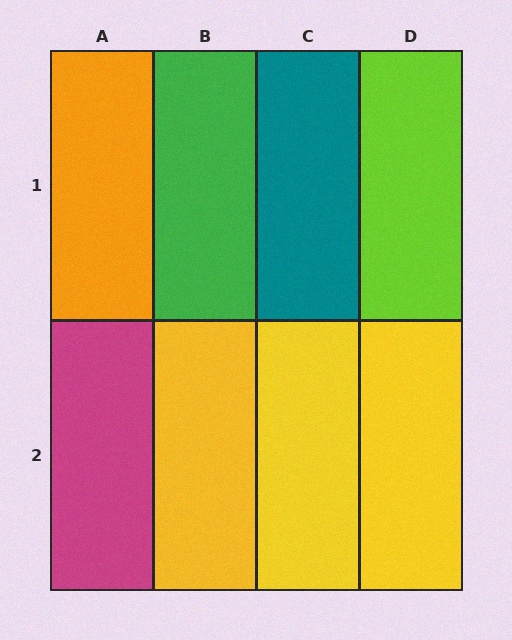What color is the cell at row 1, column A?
Orange.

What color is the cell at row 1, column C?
Teal.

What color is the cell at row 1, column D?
Lime.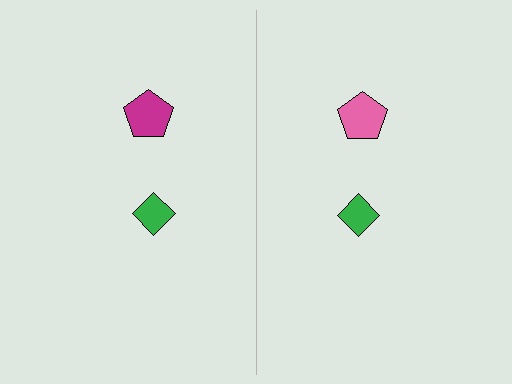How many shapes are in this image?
There are 4 shapes in this image.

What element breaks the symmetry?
The pink pentagon on the right side breaks the symmetry — its mirror counterpart is magenta.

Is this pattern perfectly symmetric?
No, the pattern is not perfectly symmetric. The pink pentagon on the right side breaks the symmetry — its mirror counterpart is magenta.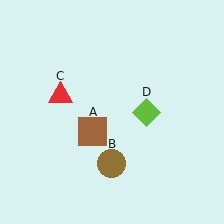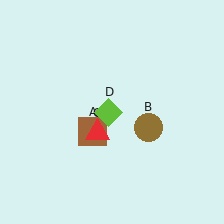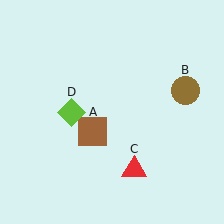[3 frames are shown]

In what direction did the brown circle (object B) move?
The brown circle (object B) moved up and to the right.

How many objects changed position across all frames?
3 objects changed position: brown circle (object B), red triangle (object C), lime diamond (object D).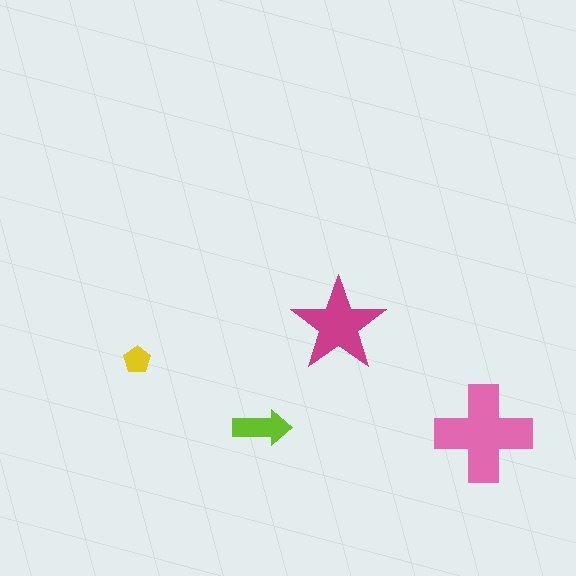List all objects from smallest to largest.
The yellow pentagon, the lime arrow, the magenta star, the pink cross.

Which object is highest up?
The magenta star is topmost.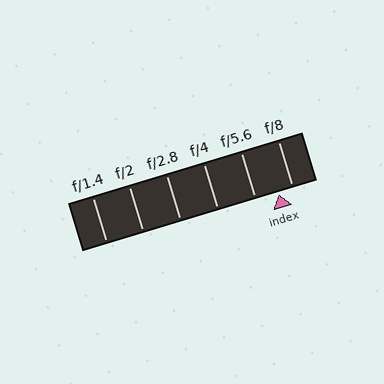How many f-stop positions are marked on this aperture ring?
There are 6 f-stop positions marked.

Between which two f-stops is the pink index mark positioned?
The index mark is between f/5.6 and f/8.